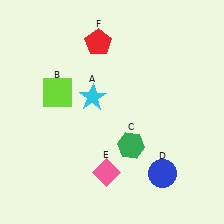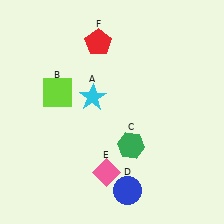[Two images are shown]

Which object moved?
The blue circle (D) moved left.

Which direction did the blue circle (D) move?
The blue circle (D) moved left.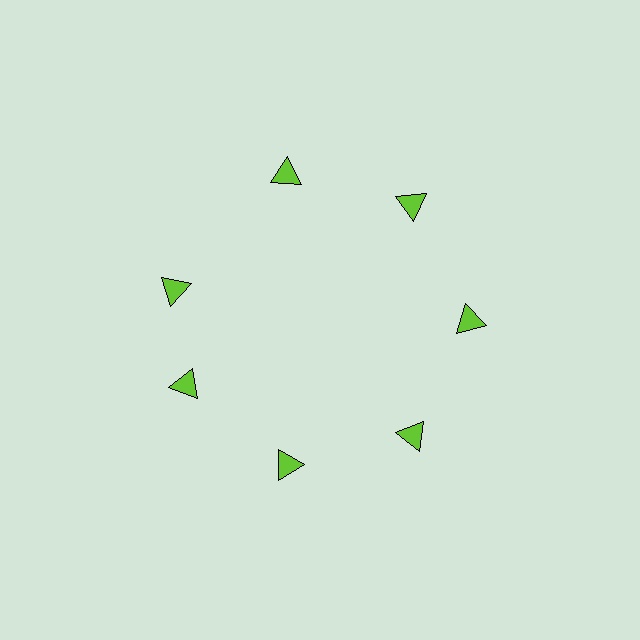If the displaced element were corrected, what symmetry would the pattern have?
It would have 7-fold rotational symmetry — the pattern would map onto itself every 51 degrees.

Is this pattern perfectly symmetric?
No. The 7 lime triangles are arranged in a ring, but one element near the 10 o'clock position is rotated out of alignment along the ring, breaking the 7-fold rotational symmetry.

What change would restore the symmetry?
The symmetry would be restored by rotating it back into even spacing with its neighbors so that all 7 triangles sit at equal angles and equal distance from the center.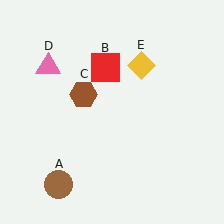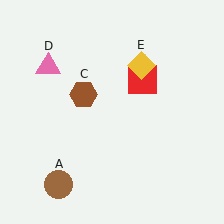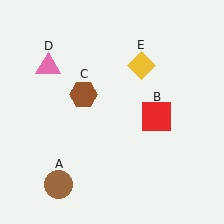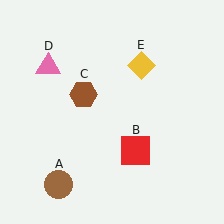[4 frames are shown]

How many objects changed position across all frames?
1 object changed position: red square (object B).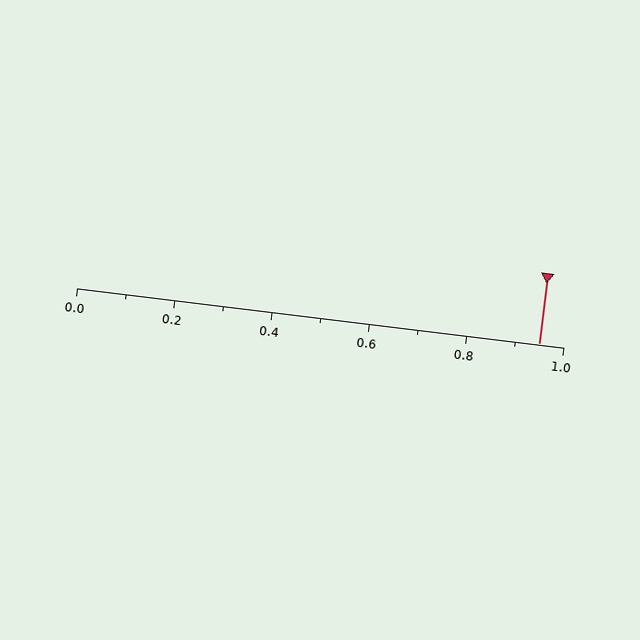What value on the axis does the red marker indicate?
The marker indicates approximately 0.95.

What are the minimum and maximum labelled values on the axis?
The axis runs from 0.0 to 1.0.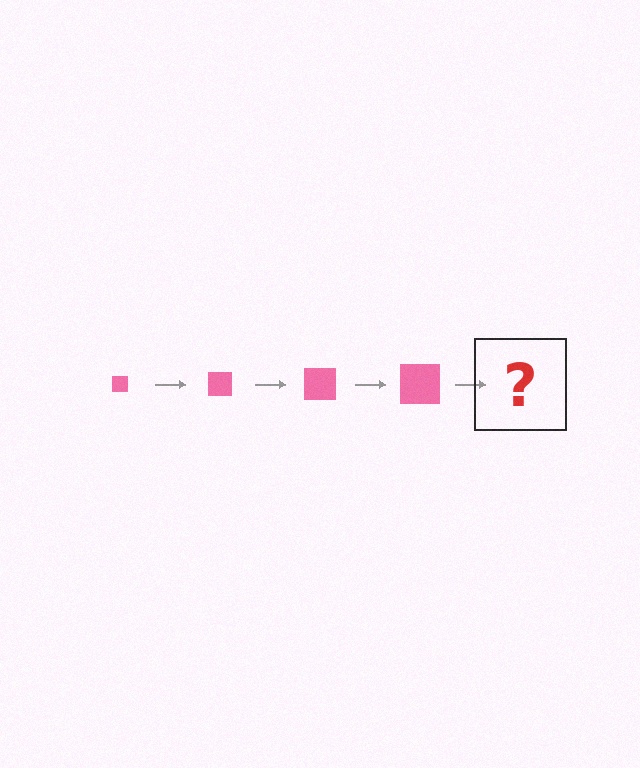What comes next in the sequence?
The next element should be a pink square, larger than the previous one.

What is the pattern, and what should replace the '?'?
The pattern is that the square gets progressively larger each step. The '?' should be a pink square, larger than the previous one.